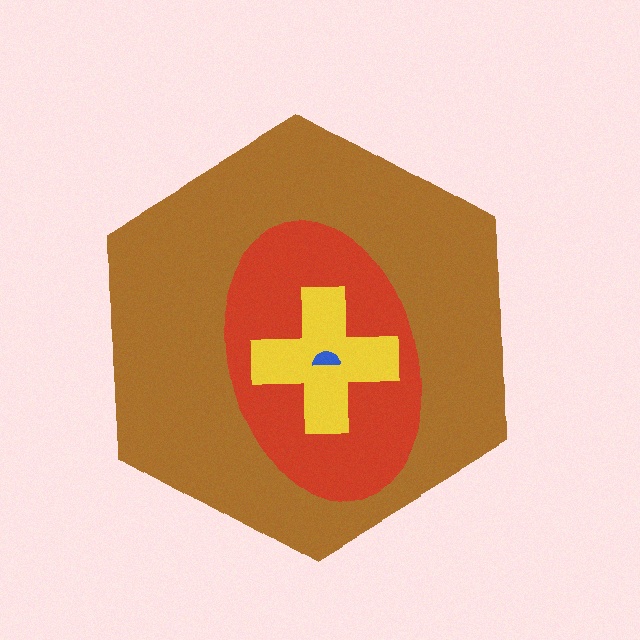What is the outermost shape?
The brown hexagon.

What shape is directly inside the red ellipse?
The yellow cross.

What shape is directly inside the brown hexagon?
The red ellipse.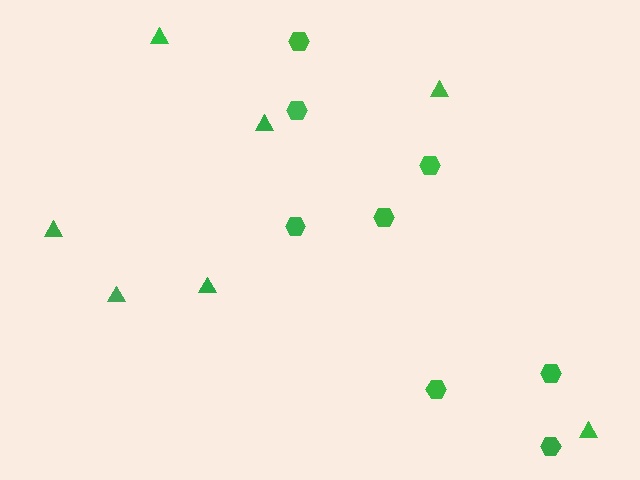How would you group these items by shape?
There are 2 groups: one group of triangles (7) and one group of hexagons (8).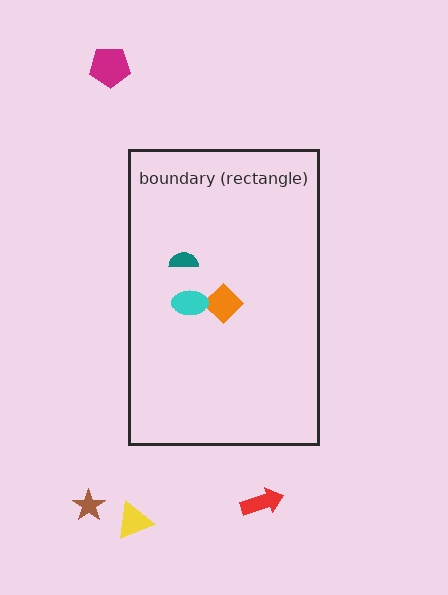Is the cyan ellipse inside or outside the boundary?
Inside.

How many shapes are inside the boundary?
3 inside, 4 outside.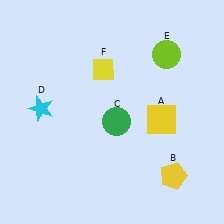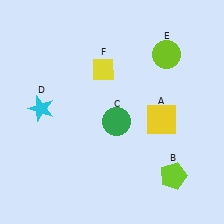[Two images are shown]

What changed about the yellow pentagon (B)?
In Image 1, B is yellow. In Image 2, it changed to lime.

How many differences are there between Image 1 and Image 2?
There is 1 difference between the two images.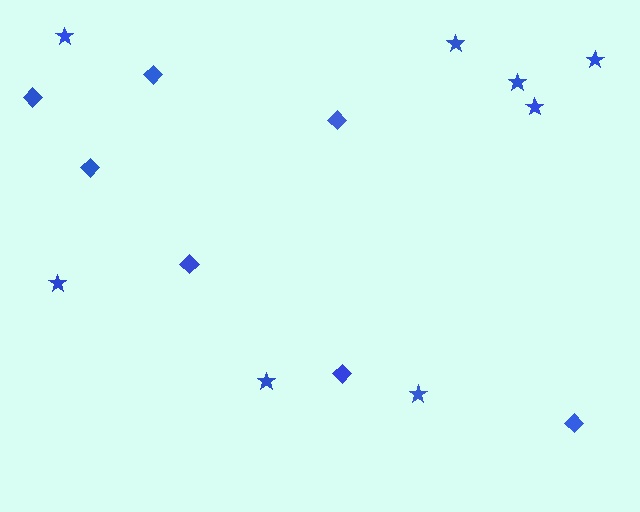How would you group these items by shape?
There are 2 groups: one group of stars (8) and one group of diamonds (7).